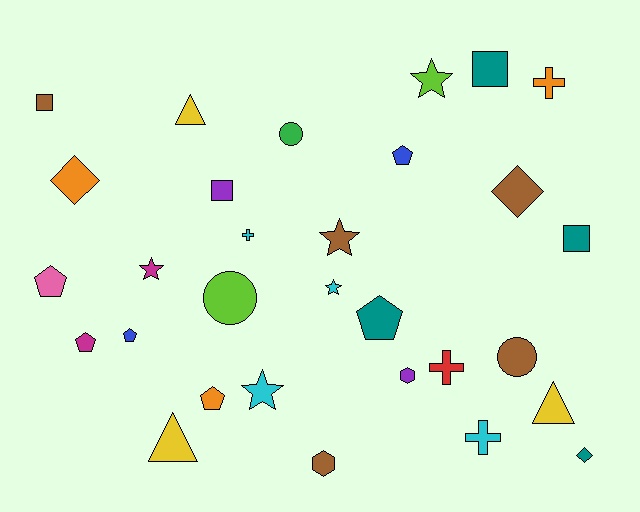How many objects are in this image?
There are 30 objects.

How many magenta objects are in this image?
There are 2 magenta objects.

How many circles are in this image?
There are 3 circles.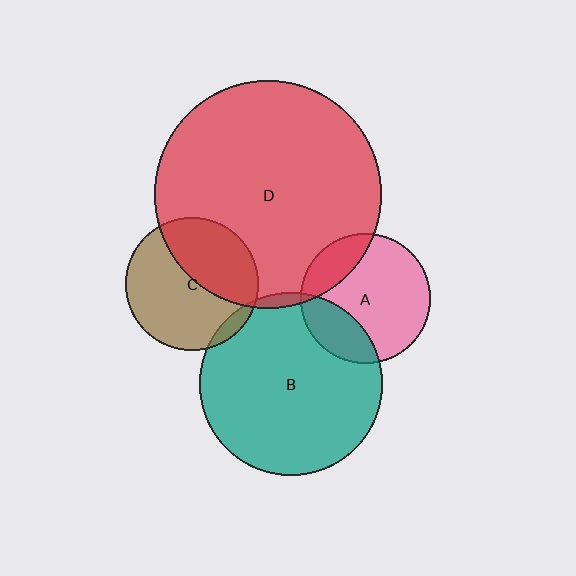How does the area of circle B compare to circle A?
Approximately 2.0 times.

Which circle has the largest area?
Circle D (red).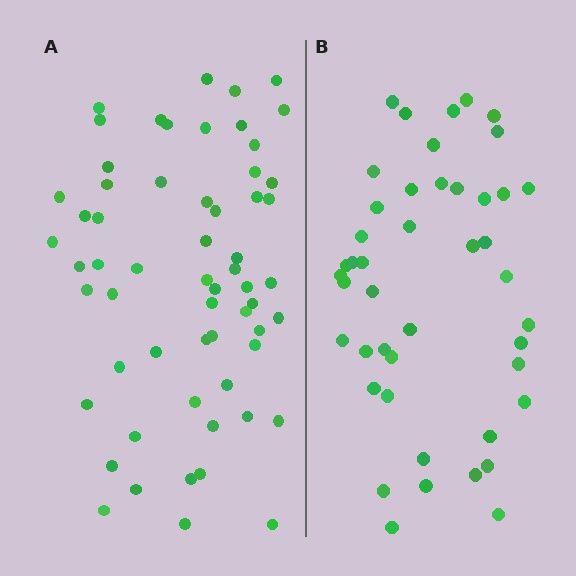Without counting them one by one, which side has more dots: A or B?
Region A (the left region) has more dots.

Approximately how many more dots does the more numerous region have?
Region A has approximately 15 more dots than region B.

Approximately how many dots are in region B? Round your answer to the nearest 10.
About 40 dots. (The exact count is 45, which rounds to 40.)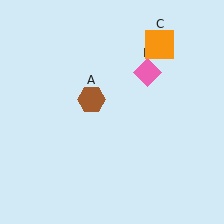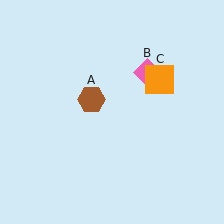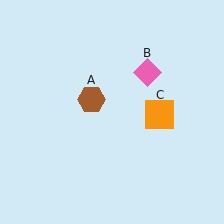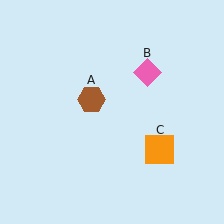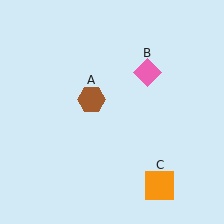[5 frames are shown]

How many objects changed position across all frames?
1 object changed position: orange square (object C).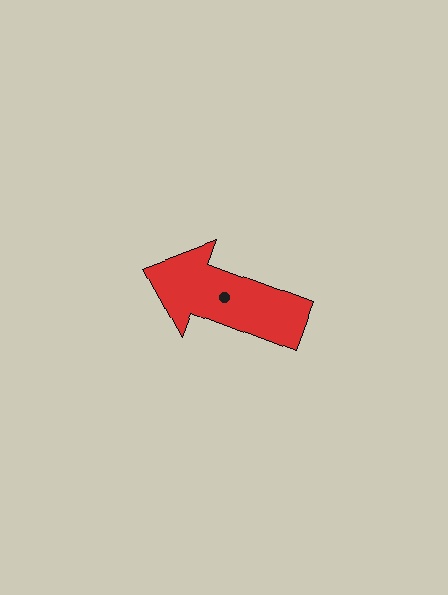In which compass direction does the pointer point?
West.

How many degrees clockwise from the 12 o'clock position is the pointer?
Approximately 291 degrees.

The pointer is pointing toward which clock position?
Roughly 10 o'clock.